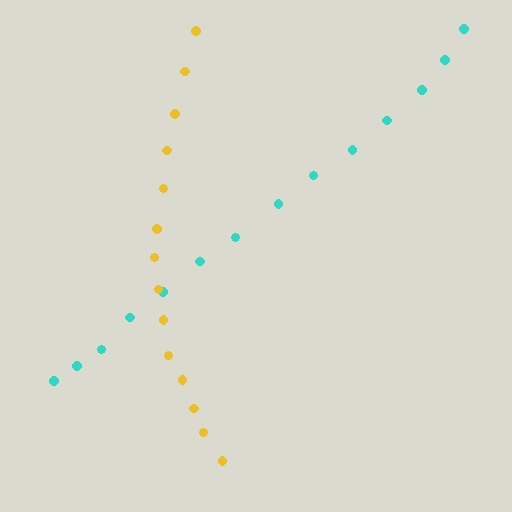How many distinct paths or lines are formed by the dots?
There are 2 distinct paths.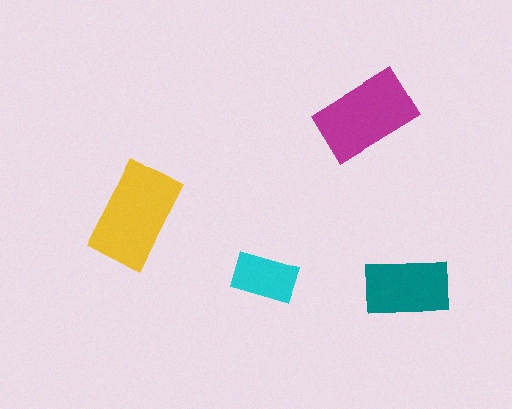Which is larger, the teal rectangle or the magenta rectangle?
The magenta one.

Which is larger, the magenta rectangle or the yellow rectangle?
The yellow one.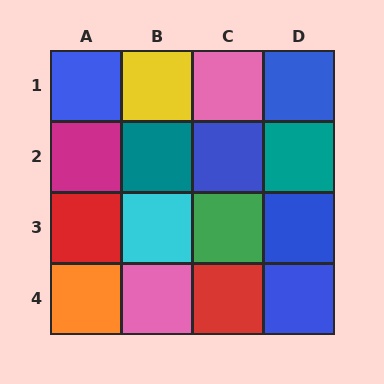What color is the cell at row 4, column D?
Blue.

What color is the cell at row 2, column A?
Magenta.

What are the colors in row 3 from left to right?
Red, cyan, green, blue.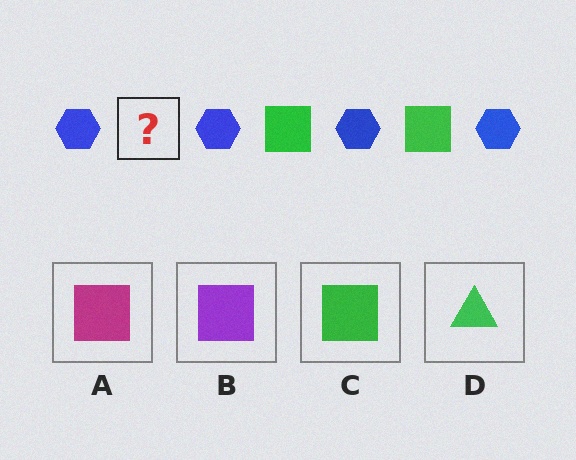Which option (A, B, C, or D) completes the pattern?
C.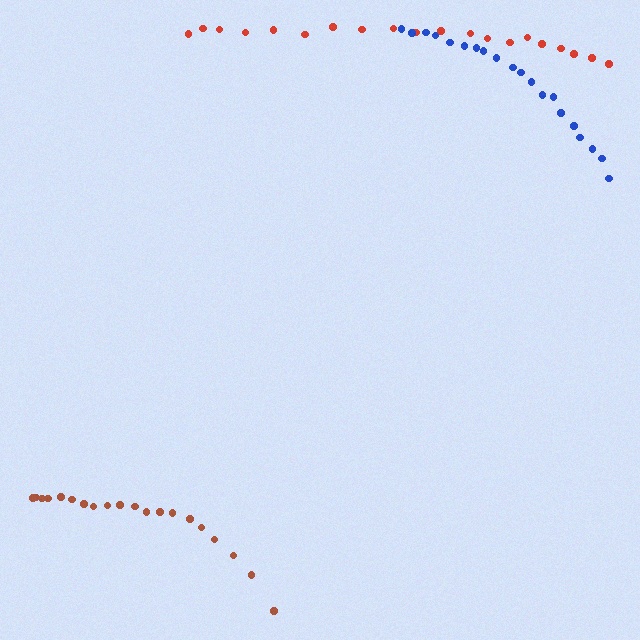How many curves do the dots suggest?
There are 3 distinct paths.